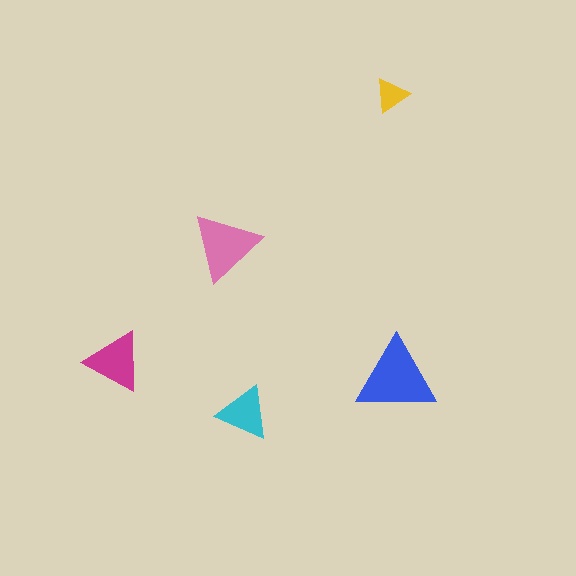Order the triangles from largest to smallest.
the blue one, the pink one, the magenta one, the cyan one, the yellow one.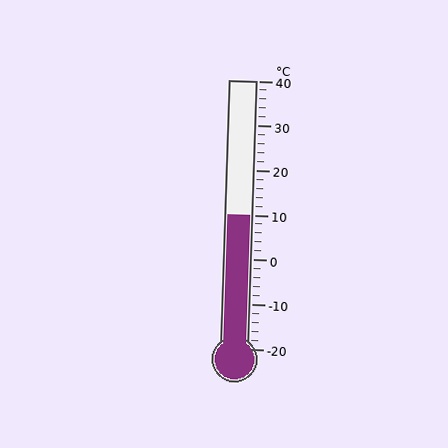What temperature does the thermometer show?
The thermometer shows approximately 10°C.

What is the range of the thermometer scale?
The thermometer scale ranges from -20°C to 40°C.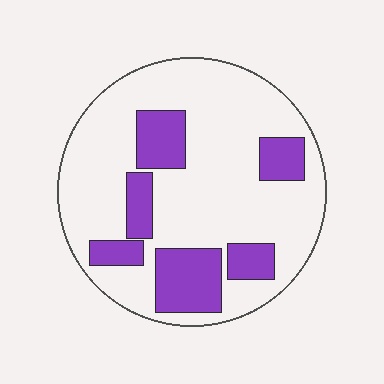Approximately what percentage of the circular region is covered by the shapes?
Approximately 25%.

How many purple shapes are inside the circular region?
6.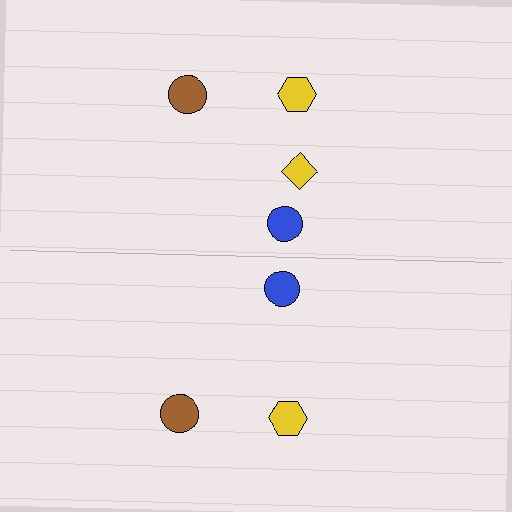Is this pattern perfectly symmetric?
No, the pattern is not perfectly symmetric. A yellow diamond is missing from the bottom side.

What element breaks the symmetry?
A yellow diamond is missing from the bottom side.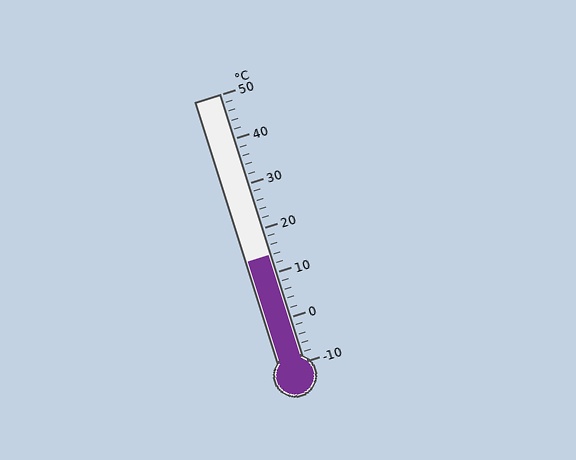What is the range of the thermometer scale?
The thermometer scale ranges from -10°C to 50°C.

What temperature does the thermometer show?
The thermometer shows approximately 14°C.